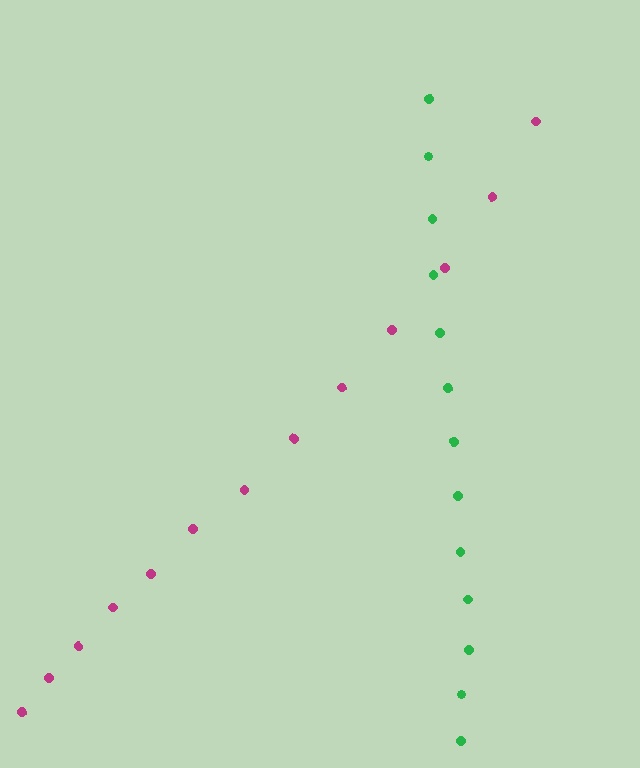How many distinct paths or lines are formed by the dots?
There are 2 distinct paths.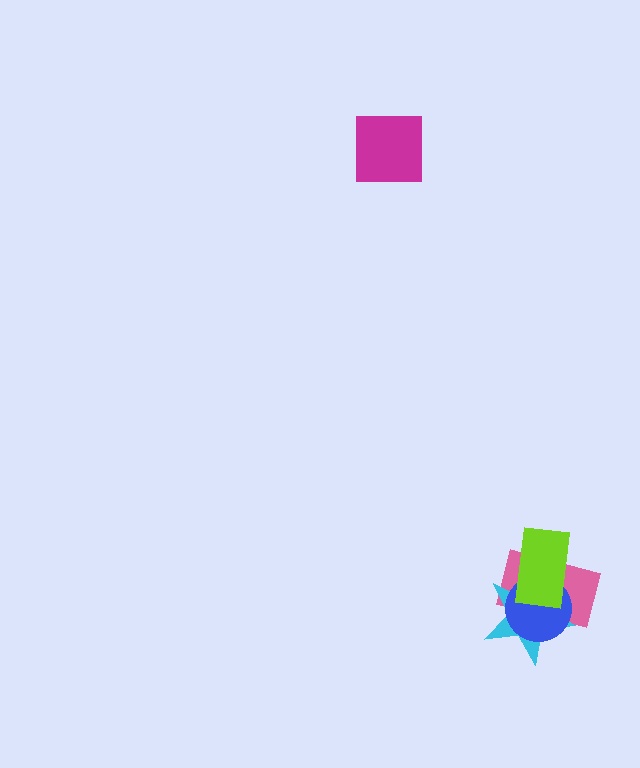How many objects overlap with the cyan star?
3 objects overlap with the cyan star.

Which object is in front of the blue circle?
The lime rectangle is in front of the blue circle.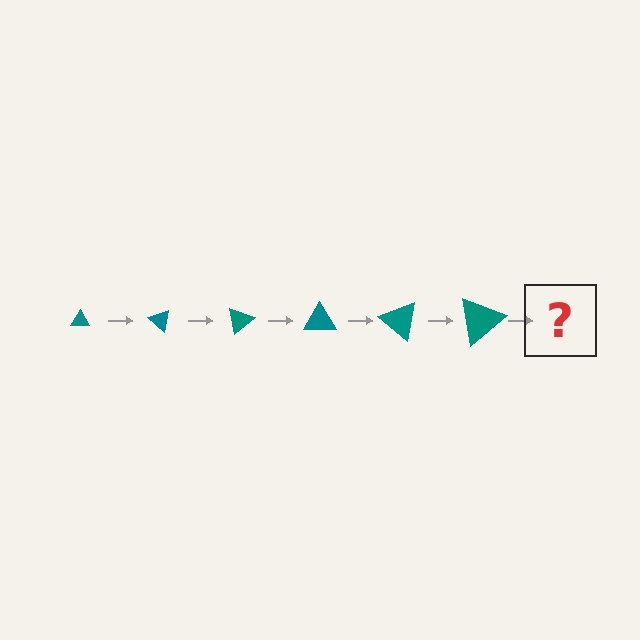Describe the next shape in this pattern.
It should be a triangle, larger than the previous one and rotated 240 degrees from the start.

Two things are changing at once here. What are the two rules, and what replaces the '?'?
The two rules are that the triangle grows larger each step and it rotates 40 degrees each step. The '?' should be a triangle, larger than the previous one and rotated 240 degrees from the start.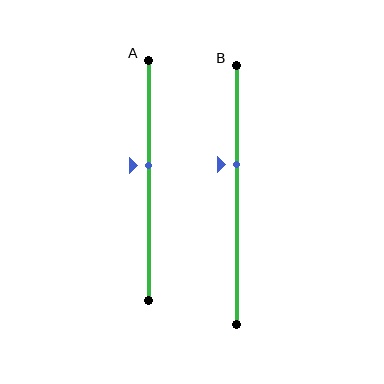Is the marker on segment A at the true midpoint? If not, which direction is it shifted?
No, the marker on segment A is shifted upward by about 6% of the segment length.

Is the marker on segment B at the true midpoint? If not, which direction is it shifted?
No, the marker on segment B is shifted upward by about 12% of the segment length.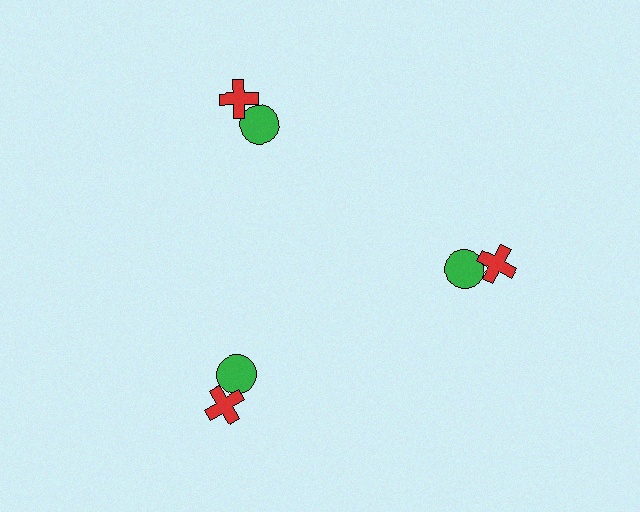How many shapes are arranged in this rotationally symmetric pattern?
There are 6 shapes, arranged in 3 groups of 2.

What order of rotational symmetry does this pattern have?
This pattern has 3-fold rotational symmetry.